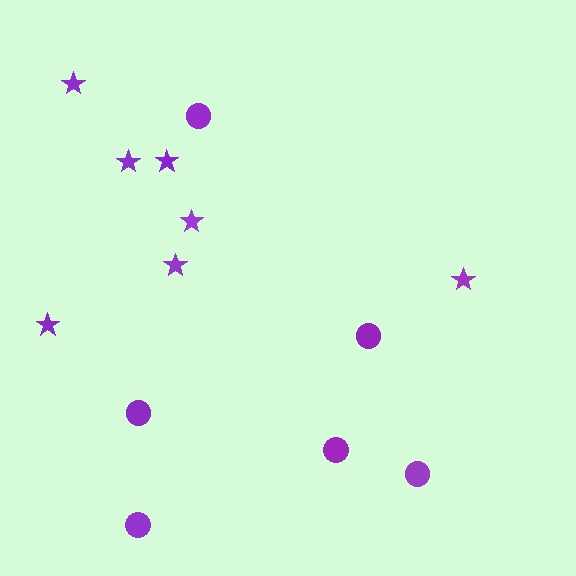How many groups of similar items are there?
There are 2 groups: one group of stars (7) and one group of circles (6).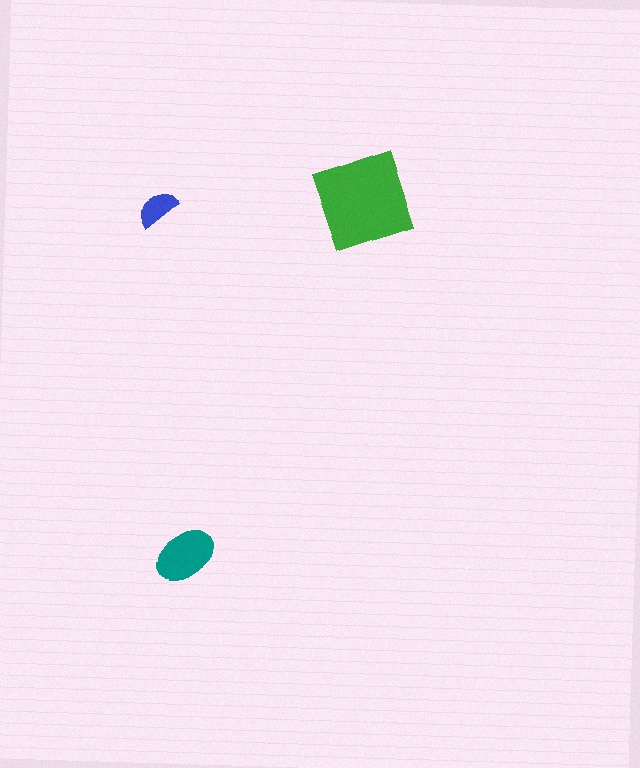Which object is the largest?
The green diamond.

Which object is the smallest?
The blue semicircle.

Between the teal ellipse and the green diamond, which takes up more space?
The green diamond.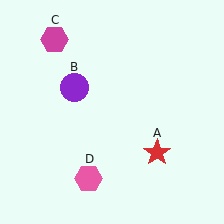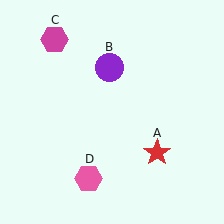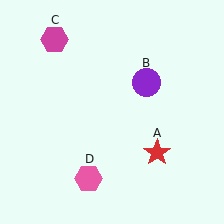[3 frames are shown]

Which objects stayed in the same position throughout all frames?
Red star (object A) and magenta hexagon (object C) and pink hexagon (object D) remained stationary.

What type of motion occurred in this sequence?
The purple circle (object B) rotated clockwise around the center of the scene.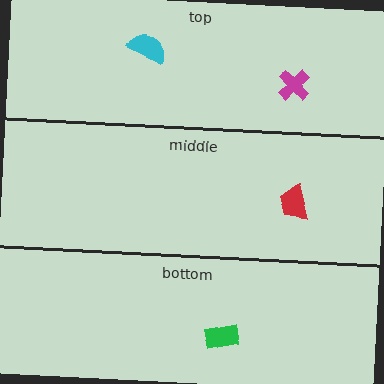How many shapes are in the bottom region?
1.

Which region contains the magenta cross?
The top region.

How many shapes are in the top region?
2.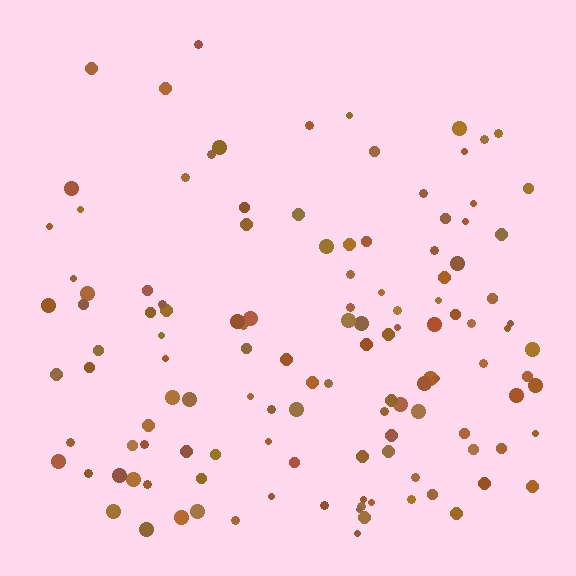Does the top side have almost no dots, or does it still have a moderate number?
Still a moderate number, just noticeably fewer than the bottom.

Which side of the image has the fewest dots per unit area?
The top.